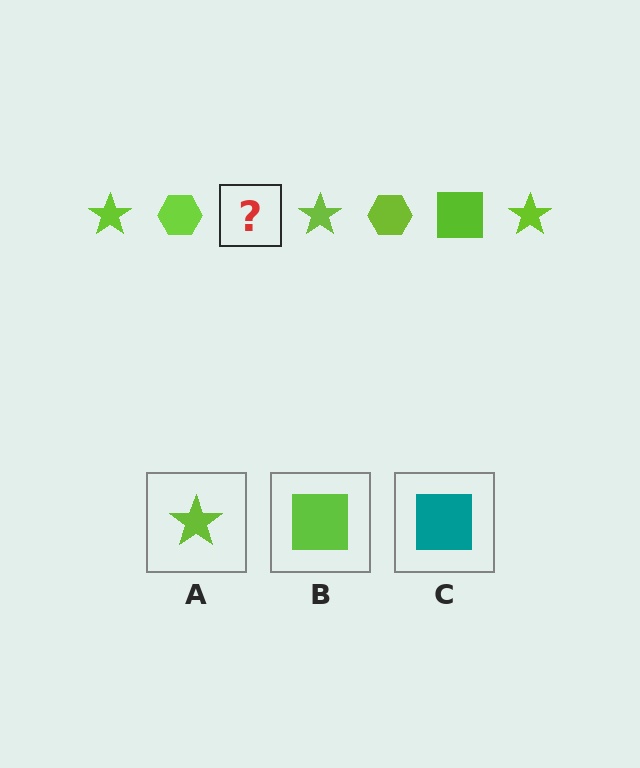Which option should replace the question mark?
Option B.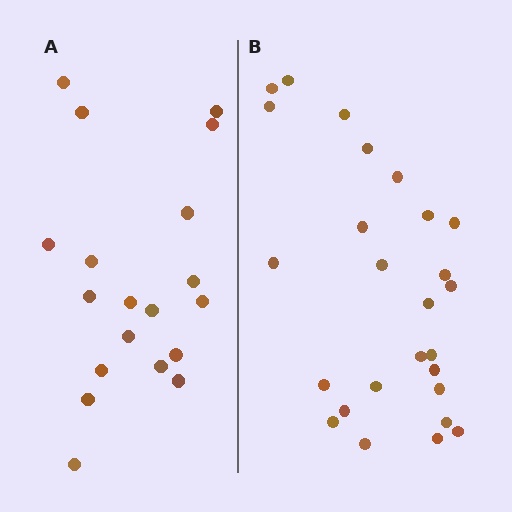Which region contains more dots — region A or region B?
Region B (the right region) has more dots.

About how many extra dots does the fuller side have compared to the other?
Region B has roughly 8 or so more dots than region A.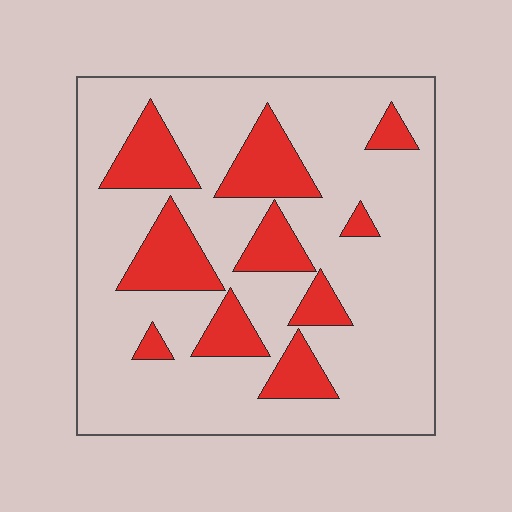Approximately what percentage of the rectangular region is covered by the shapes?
Approximately 25%.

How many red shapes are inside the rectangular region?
10.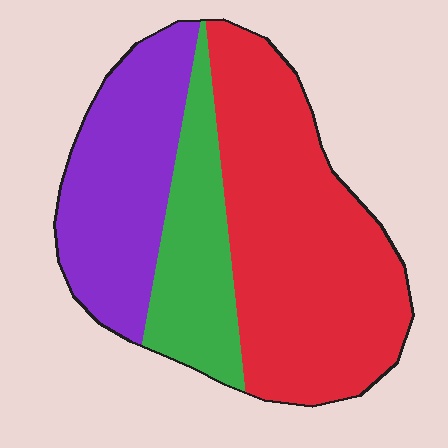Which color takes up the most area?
Red, at roughly 50%.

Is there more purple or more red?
Red.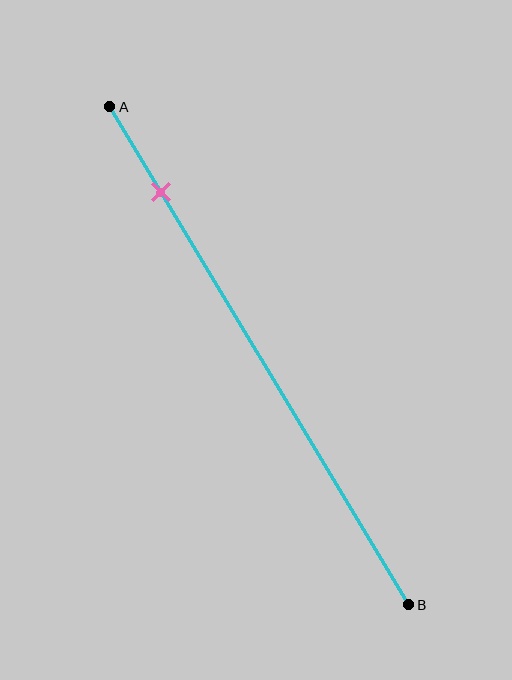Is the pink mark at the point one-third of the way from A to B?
No, the mark is at about 15% from A, not at the 33% one-third point.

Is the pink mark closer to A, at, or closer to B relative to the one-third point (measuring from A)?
The pink mark is closer to point A than the one-third point of segment AB.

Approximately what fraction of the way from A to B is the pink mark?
The pink mark is approximately 15% of the way from A to B.